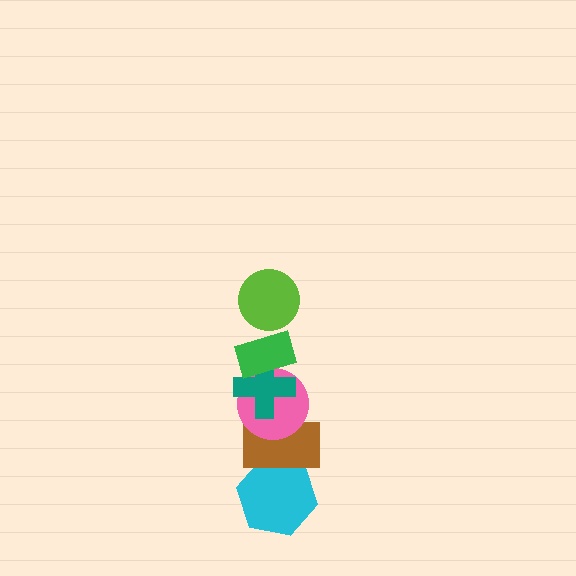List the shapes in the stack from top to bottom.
From top to bottom: the lime circle, the green rectangle, the teal cross, the pink circle, the brown rectangle, the cyan hexagon.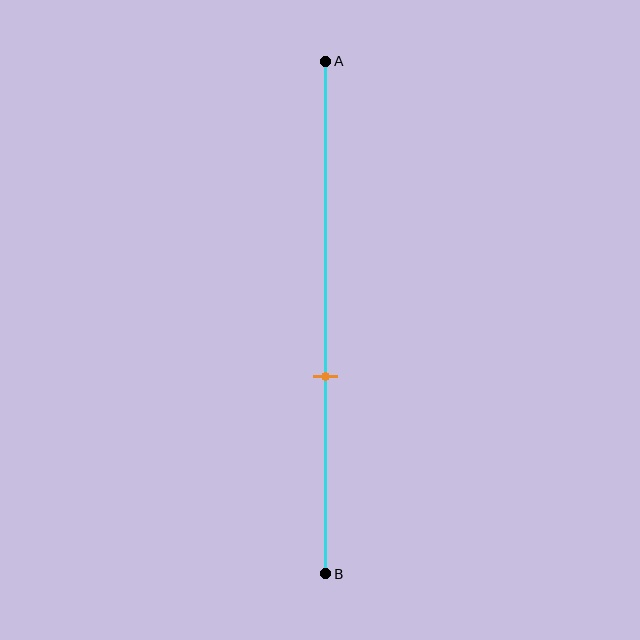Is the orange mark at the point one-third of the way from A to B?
No, the mark is at about 60% from A, not at the 33% one-third point.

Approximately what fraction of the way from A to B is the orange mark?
The orange mark is approximately 60% of the way from A to B.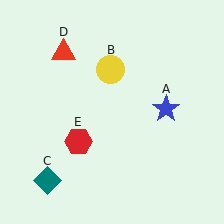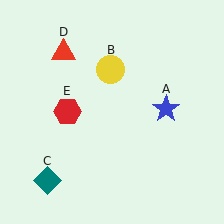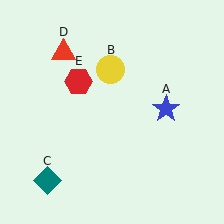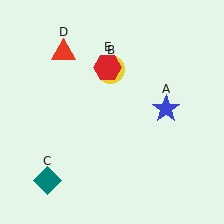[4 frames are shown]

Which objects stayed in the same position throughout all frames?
Blue star (object A) and yellow circle (object B) and teal diamond (object C) and red triangle (object D) remained stationary.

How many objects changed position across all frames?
1 object changed position: red hexagon (object E).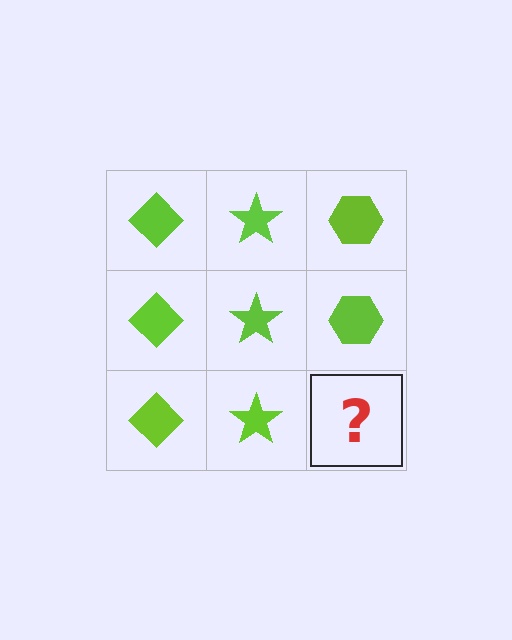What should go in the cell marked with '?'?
The missing cell should contain a lime hexagon.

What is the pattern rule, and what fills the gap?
The rule is that each column has a consistent shape. The gap should be filled with a lime hexagon.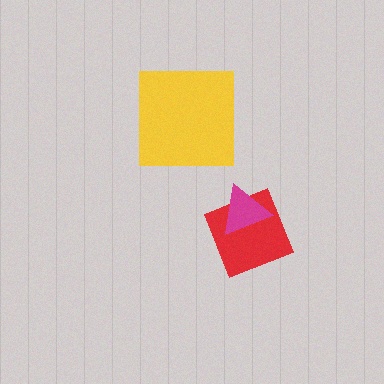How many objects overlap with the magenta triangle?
1 object overlaps with the magenta triangle.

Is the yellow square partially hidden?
No, no other shape covers it.